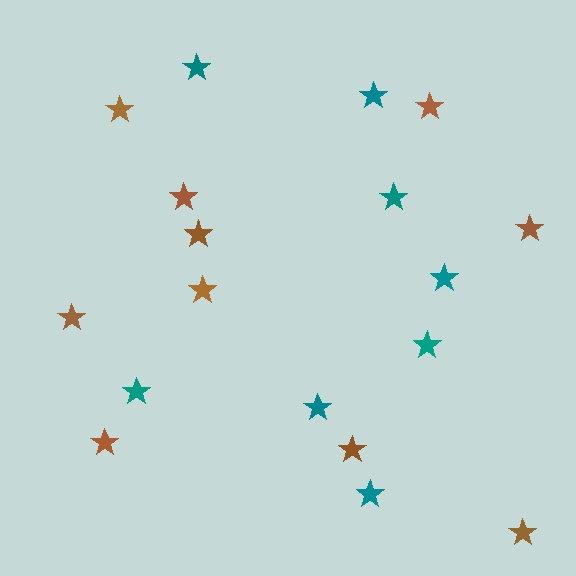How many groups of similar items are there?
There are 2 groups: one group of teal stars (8) and one group of brown stars (10).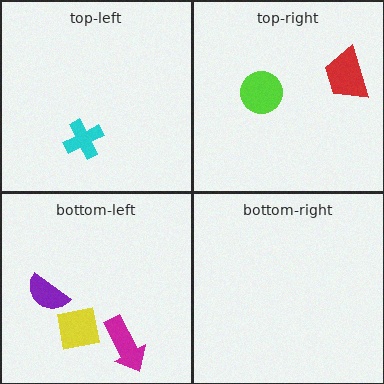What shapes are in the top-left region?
The cyan cross.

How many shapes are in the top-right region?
2.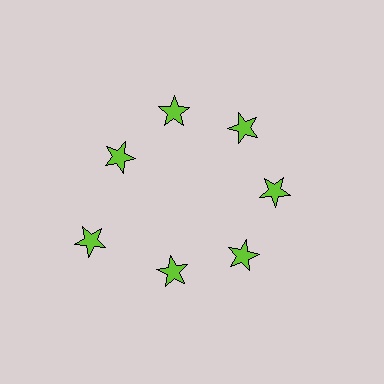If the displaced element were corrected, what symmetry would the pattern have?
It would have 7-fold rotational symmetry — the pattern would map onto itself every 51 degrees.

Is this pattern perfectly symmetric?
No. The 7 lime stars are arranged in a ring, but one element near the 8 o'clock position is pushed outward from the center, breaking the 7-fold rotational symmetry.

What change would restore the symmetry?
The symmetry would be restored by moving it inward, back onto the ring so that all 7 stars sit at equal angles and equal distance from the center.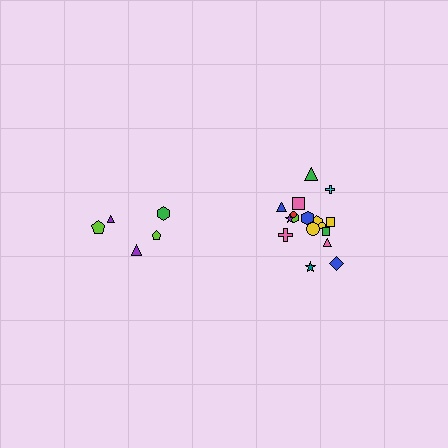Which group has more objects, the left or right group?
The right group.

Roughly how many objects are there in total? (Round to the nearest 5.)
Roughly 25 objects in total.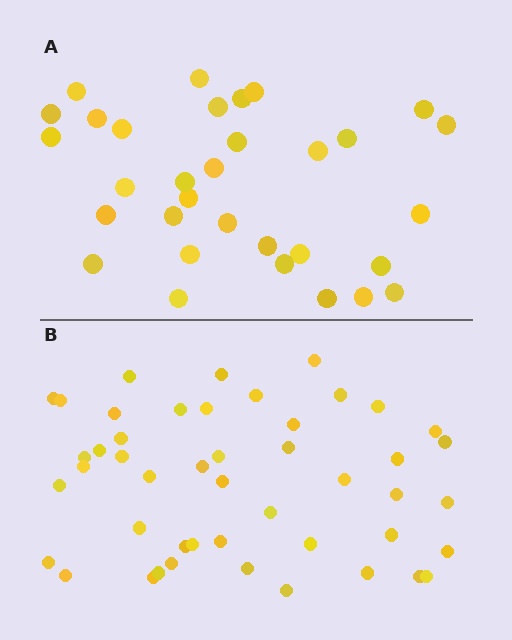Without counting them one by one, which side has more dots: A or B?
Region B (the bottom region) has more dots.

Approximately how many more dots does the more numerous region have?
Region B has approximately 15 more dots than region A.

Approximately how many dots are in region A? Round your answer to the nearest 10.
About 30 dots. (The exact count is 32, which rounds to 30.)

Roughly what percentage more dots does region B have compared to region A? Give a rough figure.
About 45% more.